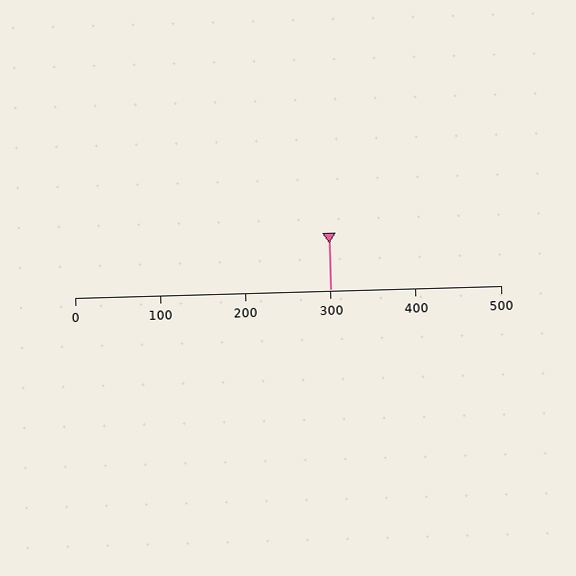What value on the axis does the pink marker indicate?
The marker indicates approximately 300.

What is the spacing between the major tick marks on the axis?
The major ticks are spaced 100 apart.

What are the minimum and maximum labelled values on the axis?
The axis runs from 0 to 500.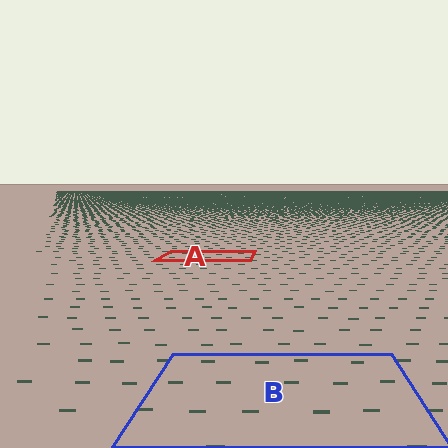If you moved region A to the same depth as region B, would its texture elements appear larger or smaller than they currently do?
They would appear larger. At a closer depth, the same texture elements are projected at a bigger on-screen size.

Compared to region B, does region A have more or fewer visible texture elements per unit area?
Region A has more texture elements per unit area — they are packed more densely because it is farther away.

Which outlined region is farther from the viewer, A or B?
Region A is farther from the viewer — the texture elements inside it appear smaller and more densely packed.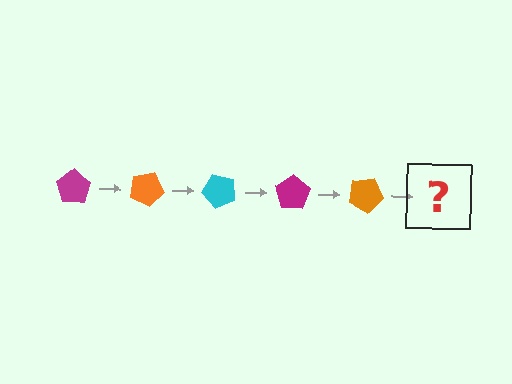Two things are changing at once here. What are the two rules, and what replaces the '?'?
The two rules are that it rotates 25 degrees each step and the color cycles through magenta, orange, and cyan. The '?' should be a cyan pentagon, rotated 125 degrees from the start.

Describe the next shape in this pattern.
It should be a cyan pentagon, rotated 125 degrees from the start.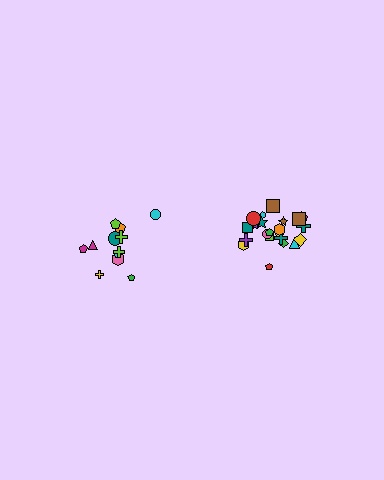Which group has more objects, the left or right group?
The right group.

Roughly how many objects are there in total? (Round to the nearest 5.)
Roughly 35 objects in total.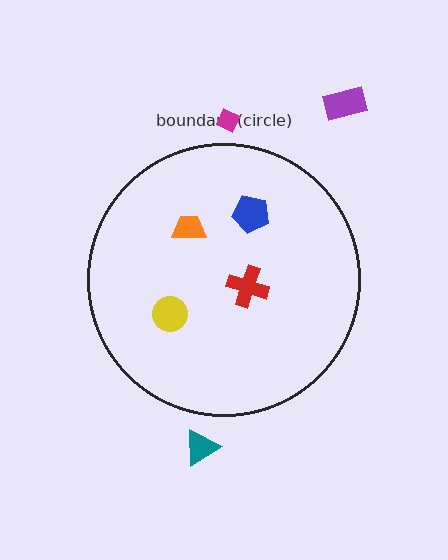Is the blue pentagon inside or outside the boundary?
Inside.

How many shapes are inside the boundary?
4 inside, 3 outside.